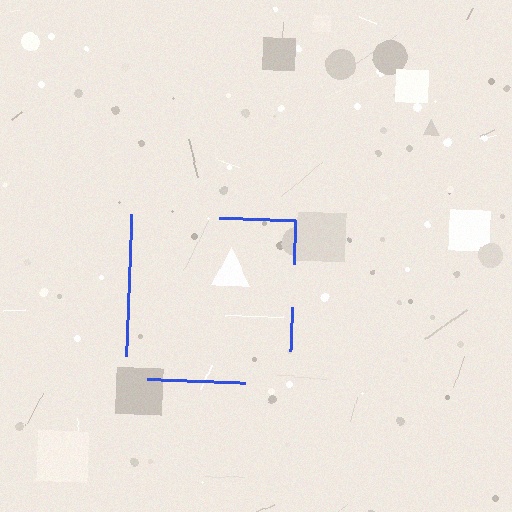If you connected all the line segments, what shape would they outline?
They would outline a square.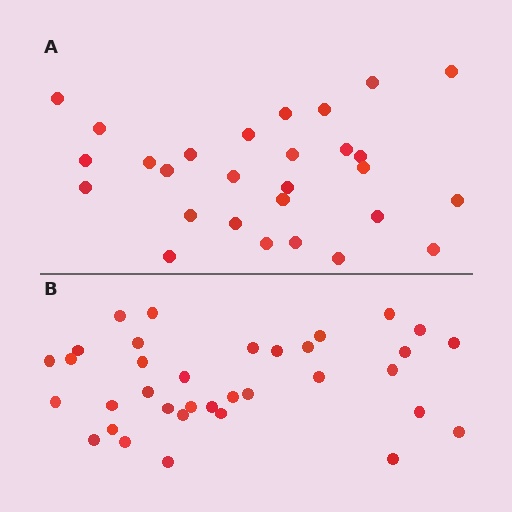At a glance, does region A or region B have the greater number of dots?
Region B (the bottom region) has more dots.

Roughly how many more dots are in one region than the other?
Region B has roughly 8 or so more dots than region A.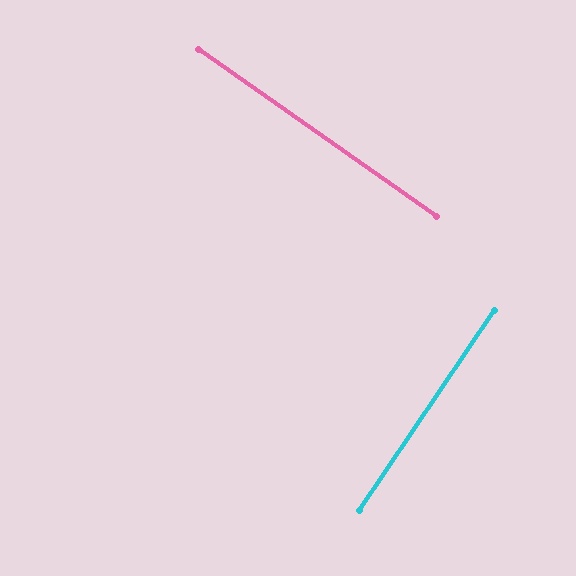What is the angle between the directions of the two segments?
Approximately 89 degrees.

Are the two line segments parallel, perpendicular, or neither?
Perpendicular — they meet at approximately 89°.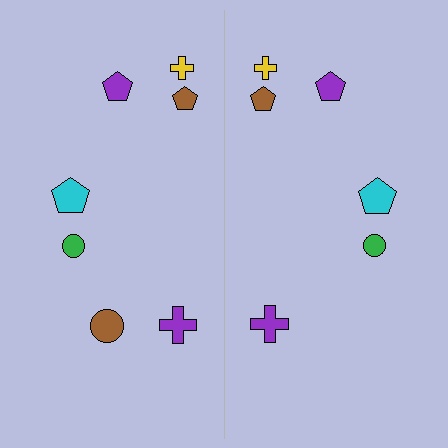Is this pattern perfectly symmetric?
No, the pattern is not perfectly symmetric. A brown circle is missing from the right side.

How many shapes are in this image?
There are 13 shapes in this image.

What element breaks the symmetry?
A brown circle is missing from the right side.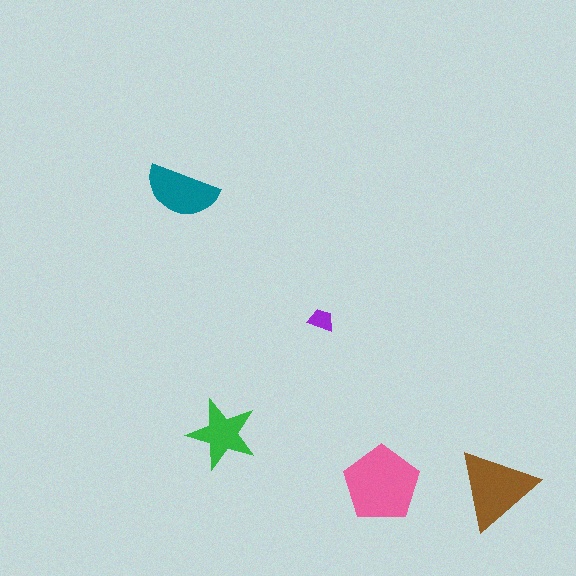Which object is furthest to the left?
The teal semicircle is leftmost.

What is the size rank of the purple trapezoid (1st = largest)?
5th.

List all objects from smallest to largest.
The purple trapezoid, the green star, the teal semicircle, the brown triangle, the pink pentagon.